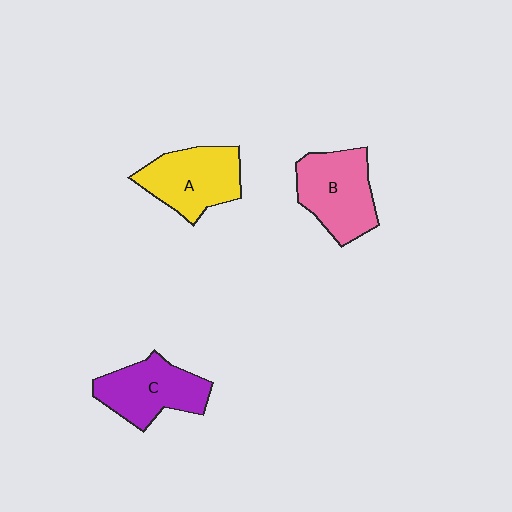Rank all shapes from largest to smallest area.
From largest to smallest: B (pink), A (yellow), C (purple).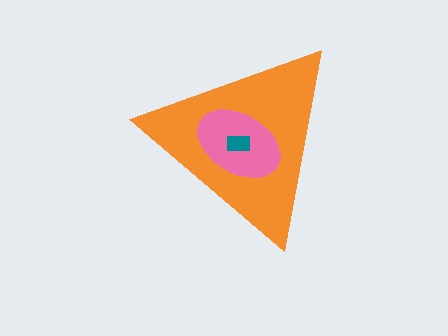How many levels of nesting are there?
3.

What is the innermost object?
The teal rectangle.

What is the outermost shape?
The orange triangle.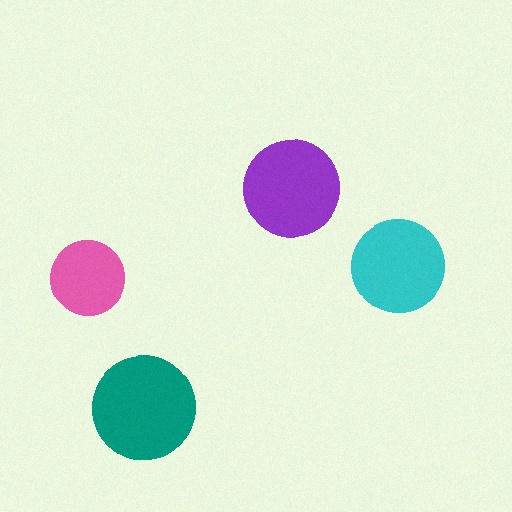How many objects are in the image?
There are 4 objects in the image.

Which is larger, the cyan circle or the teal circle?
The teal one.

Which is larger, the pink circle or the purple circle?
The purple one.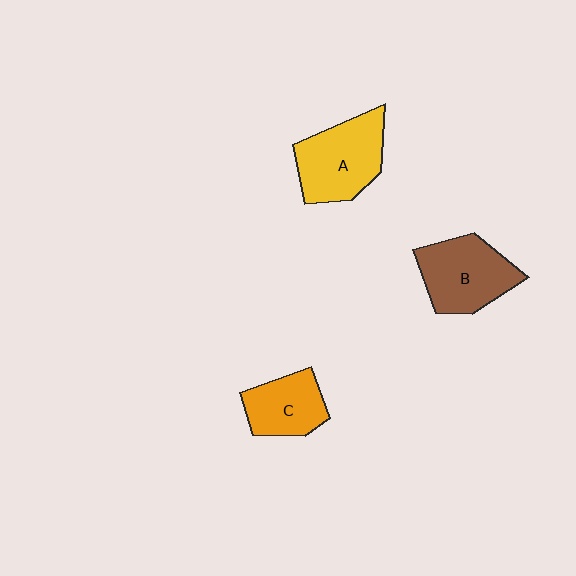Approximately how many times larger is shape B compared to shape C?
Approximately 1.4 times.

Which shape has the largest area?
Shape A (yellow).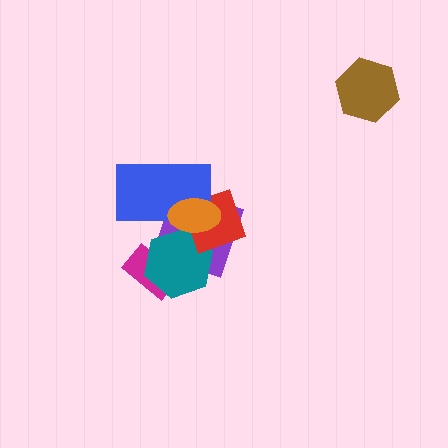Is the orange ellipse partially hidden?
No, no other shape covers it.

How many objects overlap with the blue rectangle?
4 objects overlap with the blue rectangle.